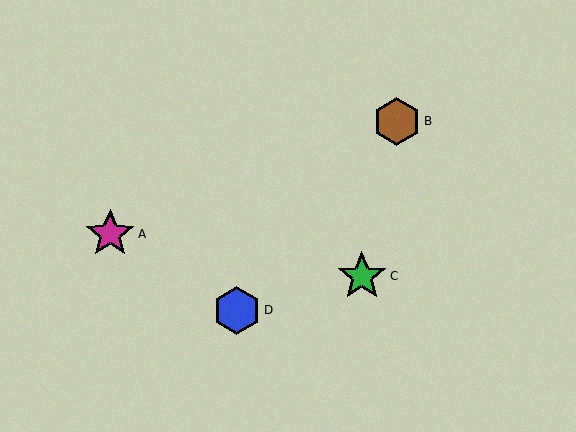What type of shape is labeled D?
Shape D is a blue hexagon.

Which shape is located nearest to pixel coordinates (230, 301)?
The blue hexagon (labeled D) at (237, 310) is nearest to that location.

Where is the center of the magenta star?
The center of the magenta star is at (110, 234).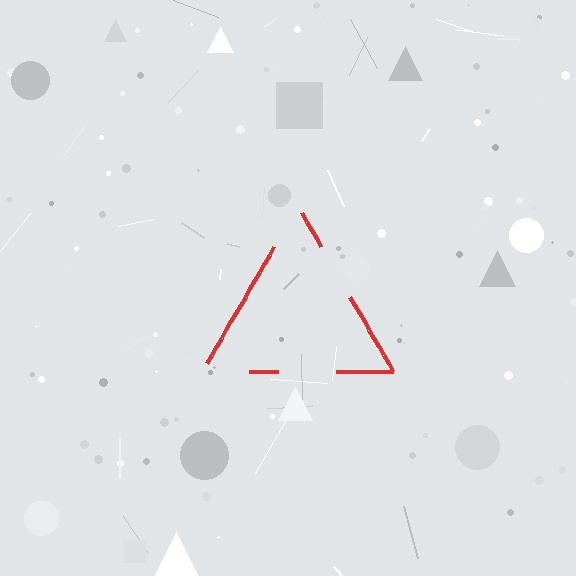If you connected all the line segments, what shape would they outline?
They would outline a triangle.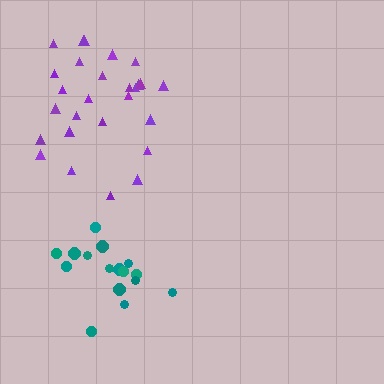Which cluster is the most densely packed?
Teal.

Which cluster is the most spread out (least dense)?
Purple.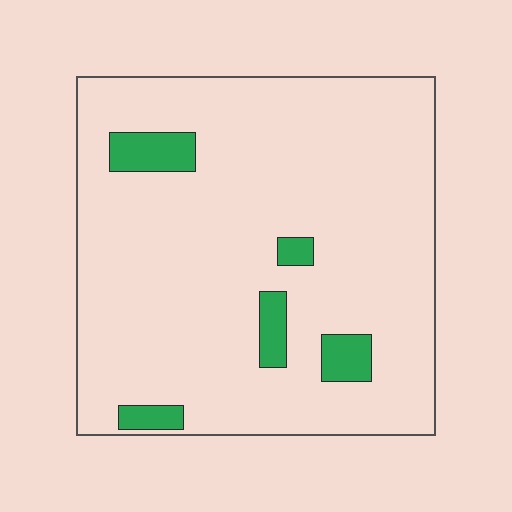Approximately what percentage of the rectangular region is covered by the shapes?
Approximately 10%.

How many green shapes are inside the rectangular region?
5.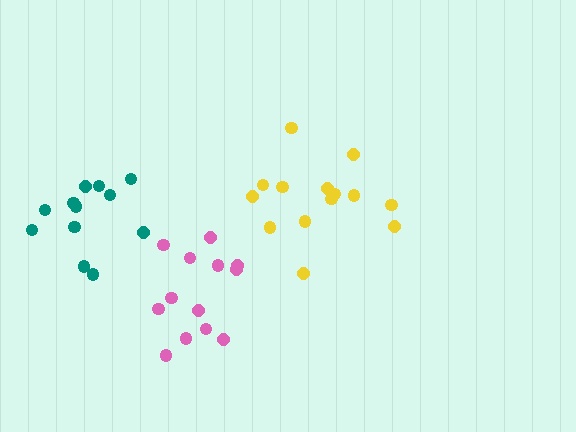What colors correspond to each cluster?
The clusters are colored: yellow, teal, pink.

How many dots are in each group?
Group 1: 14 dots, Group 2: 12 dots, Group 3: 13 dots (39 total).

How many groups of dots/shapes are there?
There are 3 groups.